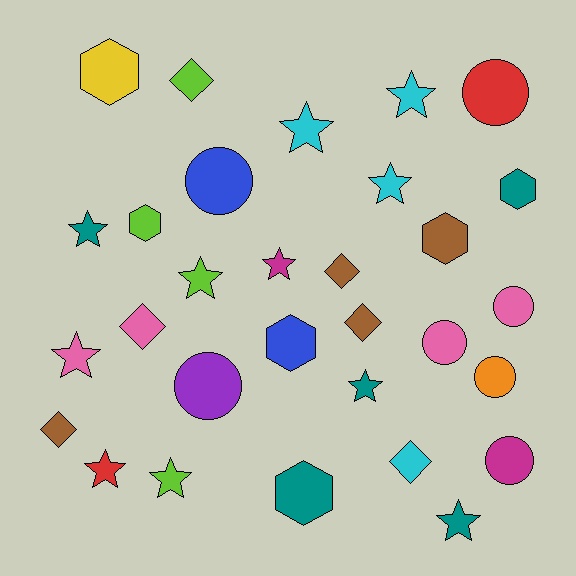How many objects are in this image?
There are 30 objects.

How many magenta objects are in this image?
There are 2 magenta objects.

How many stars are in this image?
There are 11 stars.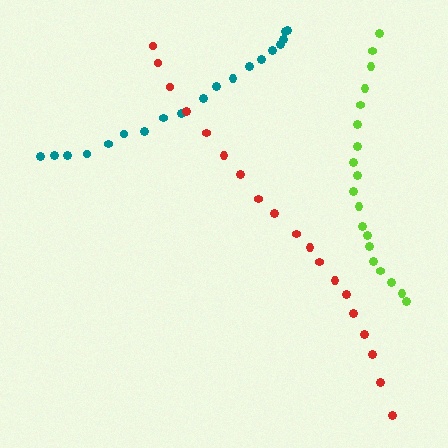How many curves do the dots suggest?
There are 3 distinct paths.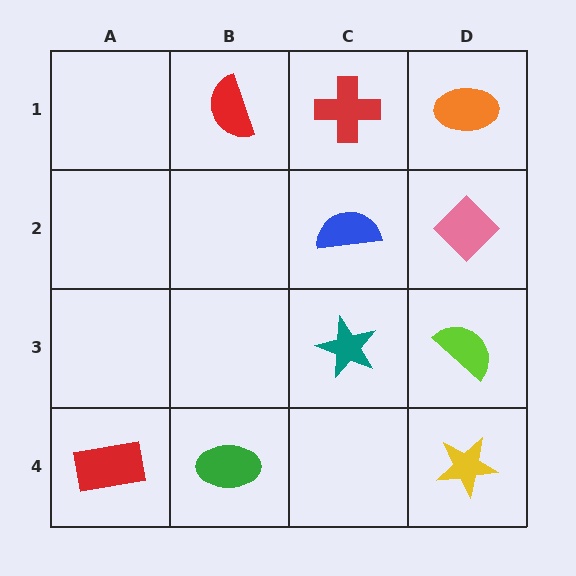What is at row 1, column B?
A red semicircle.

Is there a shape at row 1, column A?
No, that cell is empty.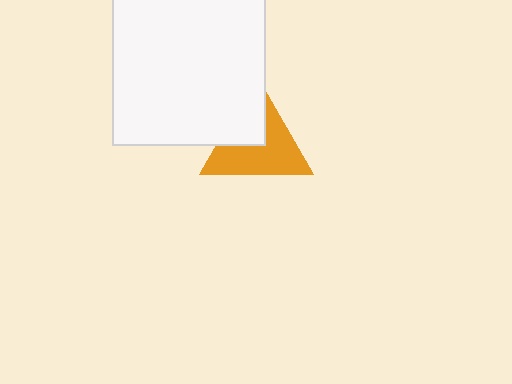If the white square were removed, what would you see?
You would see the complete orange triangle.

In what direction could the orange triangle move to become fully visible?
The orange triangle could move toward the lower-right. That would shift it out from behind the white square entirely.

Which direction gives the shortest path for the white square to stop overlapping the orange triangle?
Moving toward the upper-left gives the shortest separation.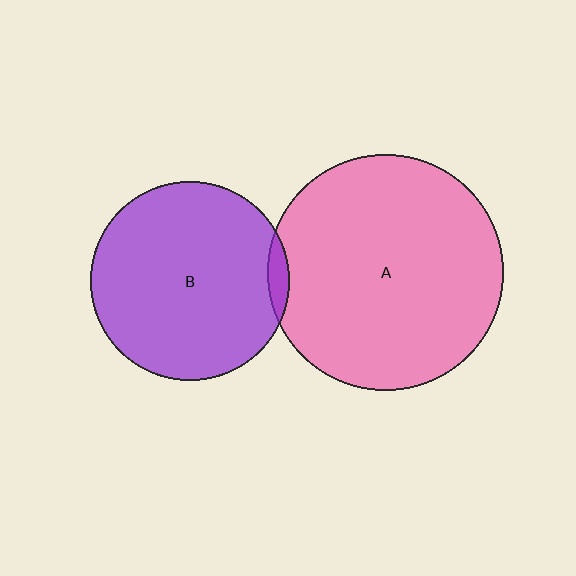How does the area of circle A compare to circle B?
Approximately 1.4 times.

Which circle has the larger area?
Circle A (pink).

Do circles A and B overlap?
Yes.